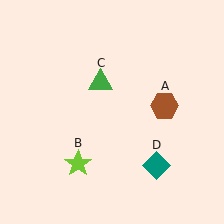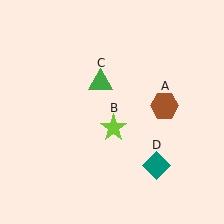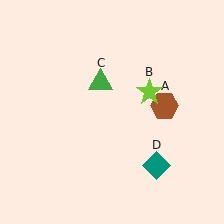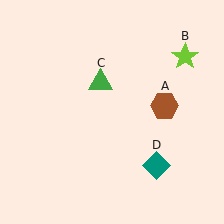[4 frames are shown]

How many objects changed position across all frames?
1 object changed position: lime star (object B).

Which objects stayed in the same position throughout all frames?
Brown hexagon (object A) and green triangle (object C) and teal diamond (object D) remained stationary.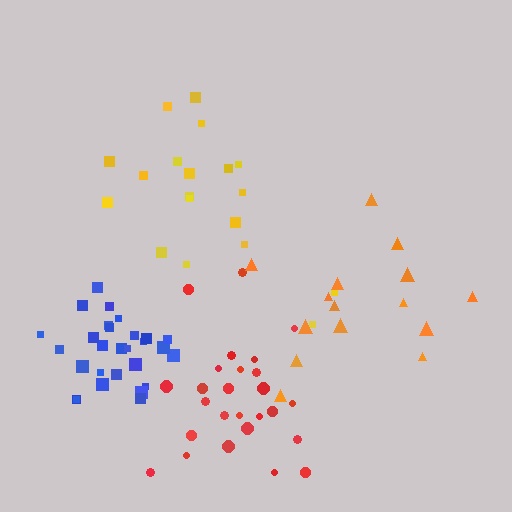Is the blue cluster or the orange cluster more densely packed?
Blue.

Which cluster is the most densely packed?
Blue.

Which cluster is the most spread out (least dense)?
Yellow.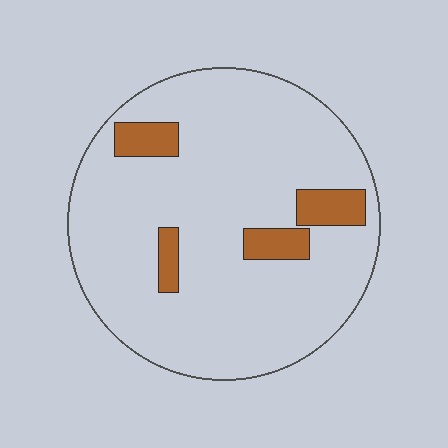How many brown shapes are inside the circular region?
4.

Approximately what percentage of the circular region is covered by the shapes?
Approximately 10%.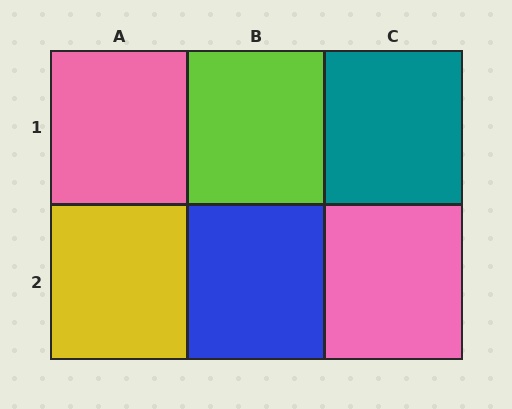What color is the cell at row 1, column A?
Pink.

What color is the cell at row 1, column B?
Lime.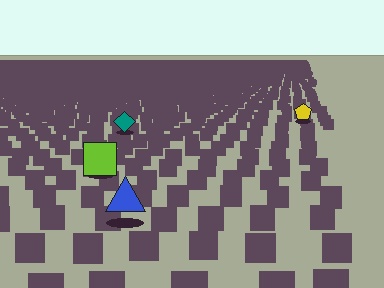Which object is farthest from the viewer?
The yellow pentagon is farthest from the viewer. It appears smaller and the ground texture around it is denser.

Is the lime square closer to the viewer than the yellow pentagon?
Yes. The lime square is closer — you can tell from the texture gradient: the ground texture is coarser near it.